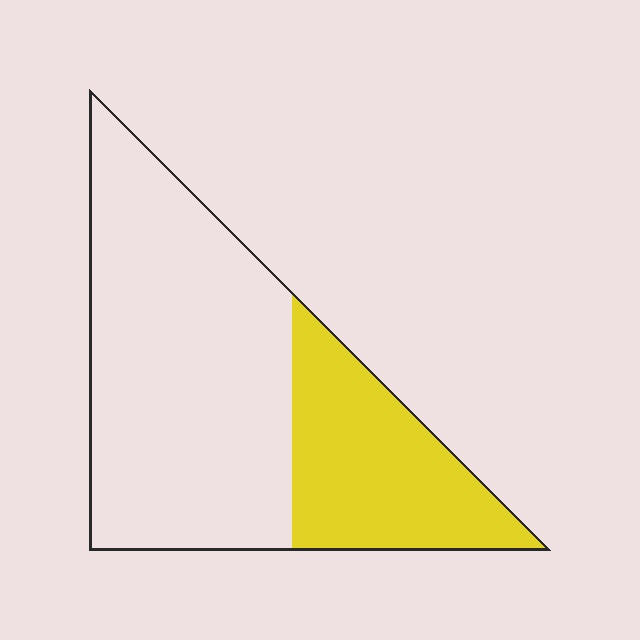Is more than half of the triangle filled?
No.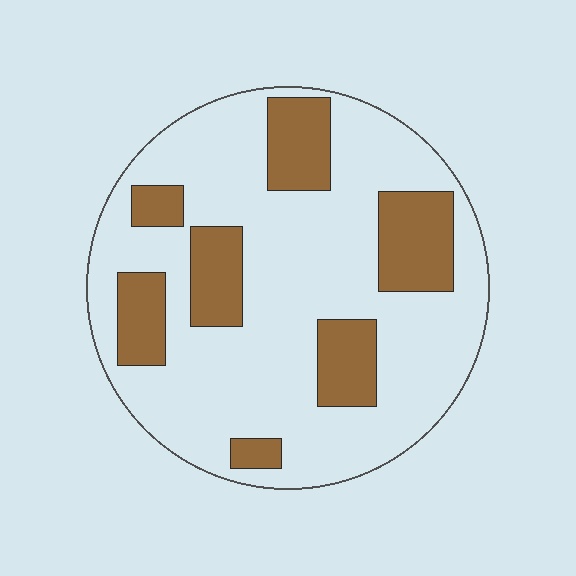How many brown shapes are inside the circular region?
7.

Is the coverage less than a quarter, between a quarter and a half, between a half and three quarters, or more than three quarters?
Between a quarter and a half.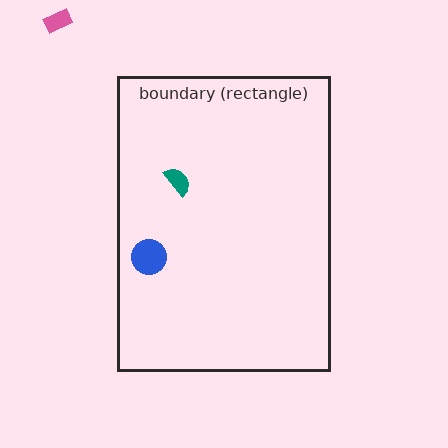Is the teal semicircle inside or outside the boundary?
Inside.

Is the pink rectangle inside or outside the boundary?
Outside.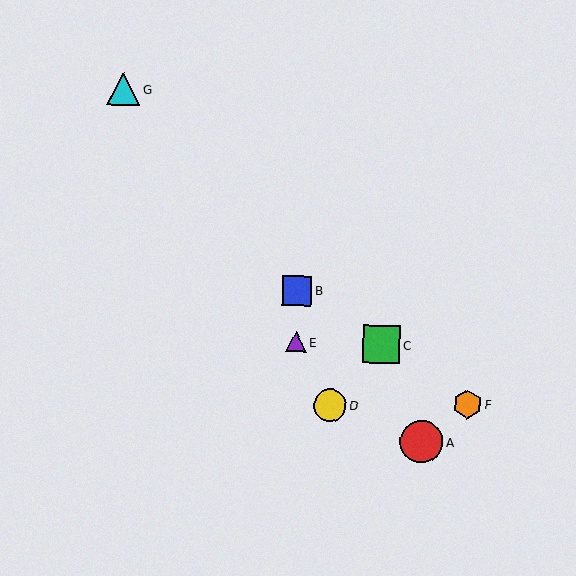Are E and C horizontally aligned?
Yes, both are at y≈342.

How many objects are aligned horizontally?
2 objects (C, E) are aligned horizontally.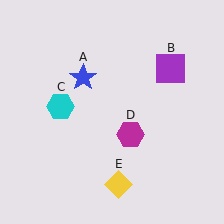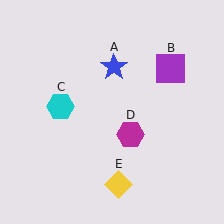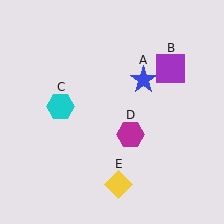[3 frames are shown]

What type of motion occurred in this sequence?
The blue star (object A) rotated clockwise around the center of the scene.